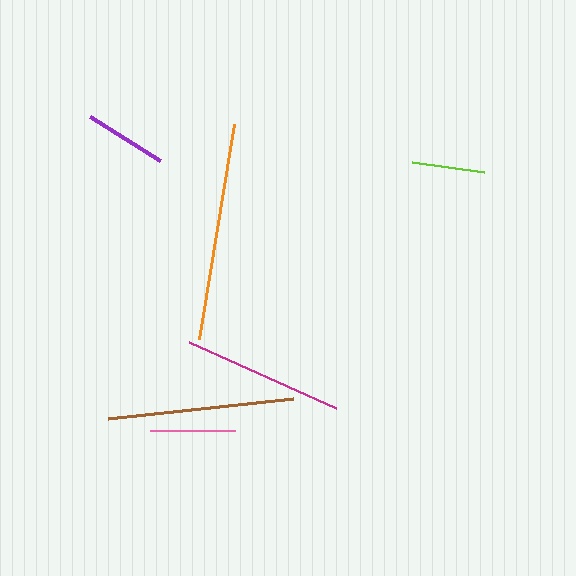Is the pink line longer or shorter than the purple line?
The pink line is longer than the purple line.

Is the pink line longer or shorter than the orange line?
The orange line is longer than the pink line.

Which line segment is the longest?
The orange line is the longest at approximately 218 pixels.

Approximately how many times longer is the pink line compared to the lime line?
The pink line is approximately 1.2 times the length of the lime line.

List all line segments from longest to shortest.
From longest to shortest: orange, brown, magenta, pink, purple, lime.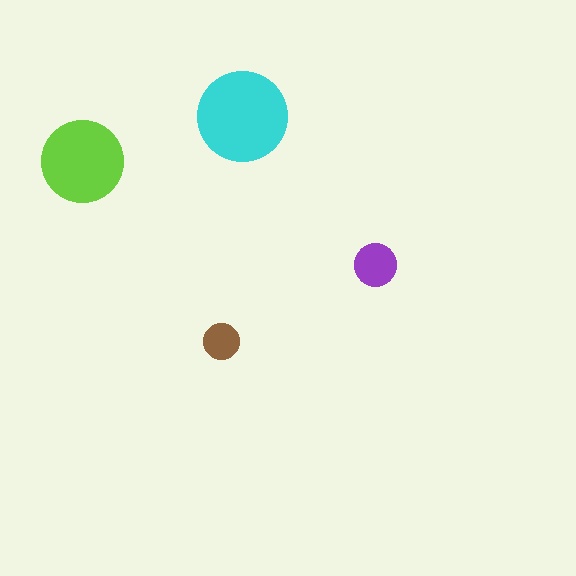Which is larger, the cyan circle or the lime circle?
The cyan one.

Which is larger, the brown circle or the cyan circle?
The cyan one.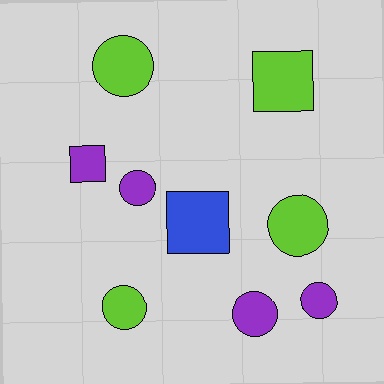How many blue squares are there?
There is 1 blue square.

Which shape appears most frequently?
Circle, with 6 objects.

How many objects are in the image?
There are 9 objects.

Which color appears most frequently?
Lime, with 4 objects.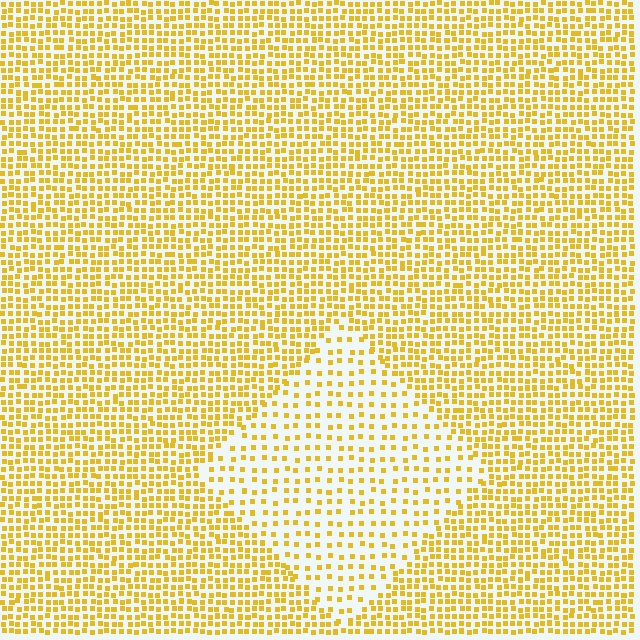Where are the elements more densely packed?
The elements are more densely packed outside the diamond boundary.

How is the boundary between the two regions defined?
The boundary is defined by a change in element density (approximately 2.1x ratio). All elements are the same color, size, and shape.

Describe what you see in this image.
The image contains small yellow elements arranged at two different densities. A diamond-shaped region is visible where the elements are less densely packed than the surrounding area.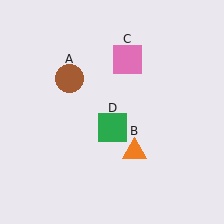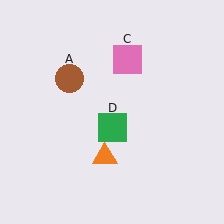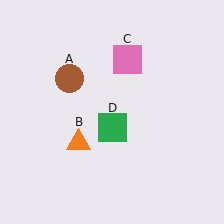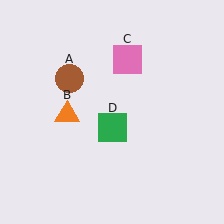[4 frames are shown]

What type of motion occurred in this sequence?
The orange triangle (object B) rotated clockwise around the center of the scene.